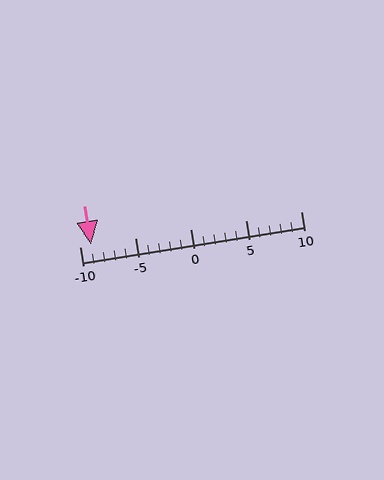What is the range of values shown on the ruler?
The ruler shows values from -10 to 10.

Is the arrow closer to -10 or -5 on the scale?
The arrow is closer to -10.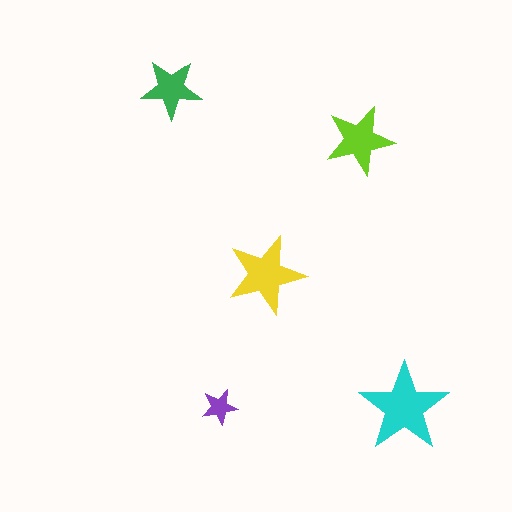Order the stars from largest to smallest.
the cyan one, the yellow one, the lime one, the green one, the purple one.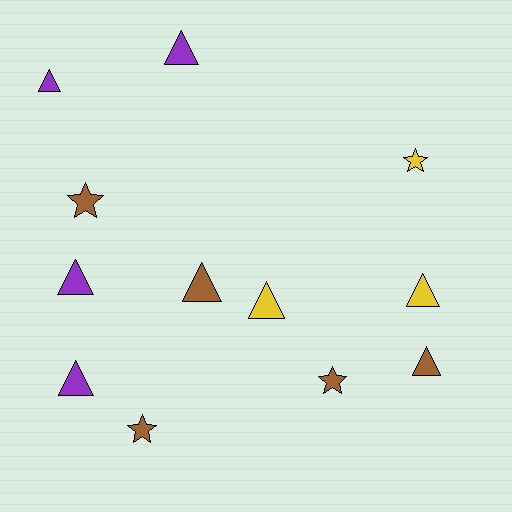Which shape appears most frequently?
Triangle, with 8 objects.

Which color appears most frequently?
Brown, with 5 objects.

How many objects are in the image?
There are 12 objects.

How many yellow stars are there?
There is 1 yellow star.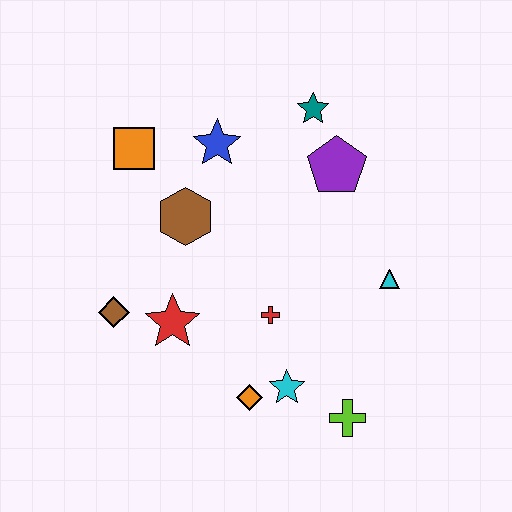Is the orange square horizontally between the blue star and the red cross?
No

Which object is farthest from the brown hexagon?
The lime cross is farthest from the brown hexagon.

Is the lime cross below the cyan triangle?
Yes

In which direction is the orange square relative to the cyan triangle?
The orange square is to the left of the cyan triangle.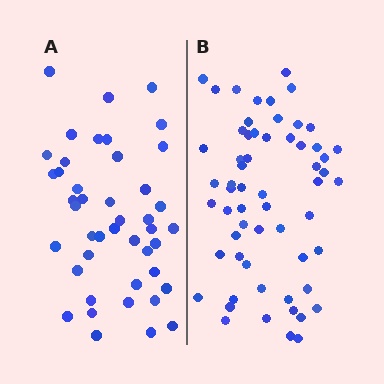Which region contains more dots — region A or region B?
Region B (the right region) has more dots.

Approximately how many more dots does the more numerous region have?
Region B has approximately 15 more dots than region A.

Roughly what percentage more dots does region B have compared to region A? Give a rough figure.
About 35% more.